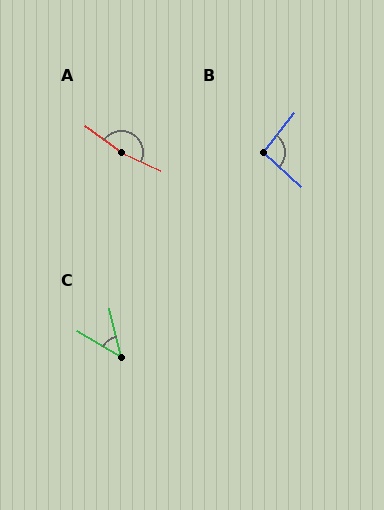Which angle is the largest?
A, at approximately 169 degrees.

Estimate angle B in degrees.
Approximately 94 degrees.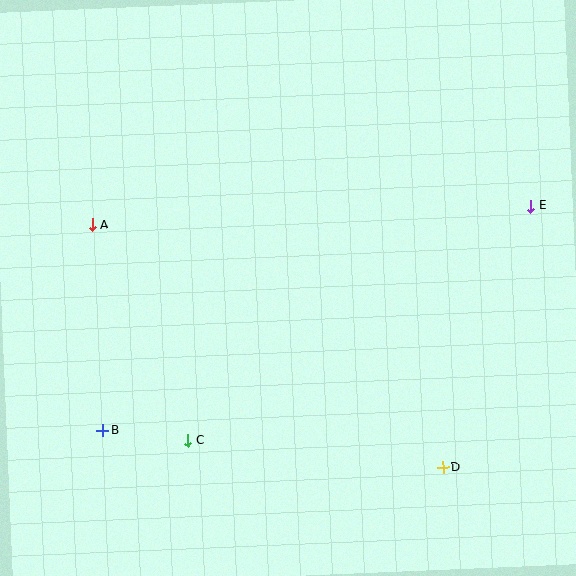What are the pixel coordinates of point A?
Point A is at (92, 225).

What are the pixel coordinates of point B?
Point B is at (102, 430).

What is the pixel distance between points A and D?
The distance between A and D is 426 pixels.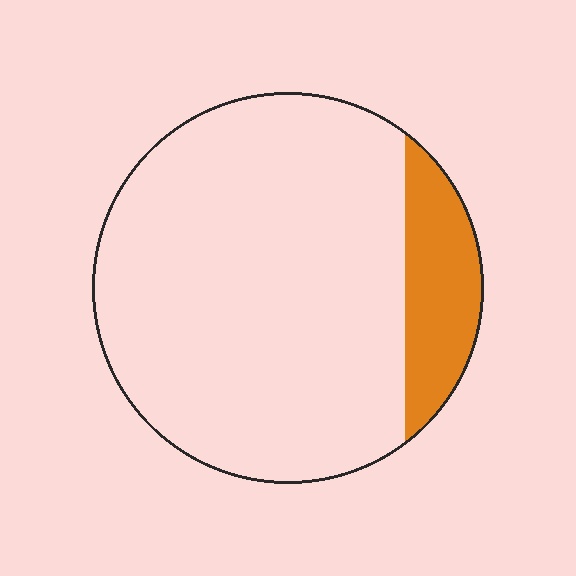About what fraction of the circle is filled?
About one eighth (1/8).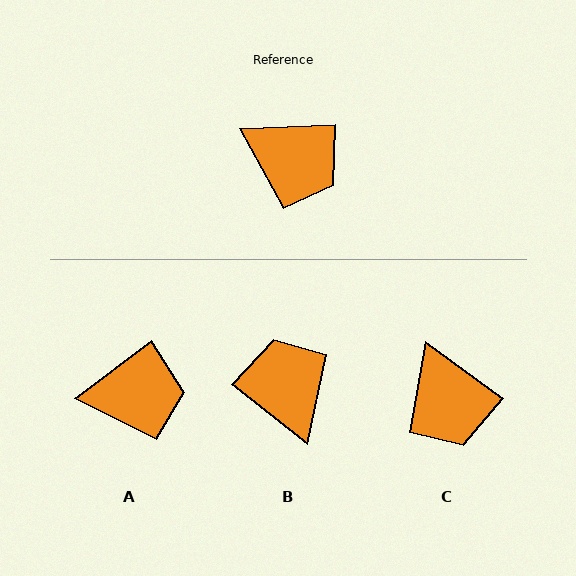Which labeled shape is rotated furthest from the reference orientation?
B, about 139 degrees away.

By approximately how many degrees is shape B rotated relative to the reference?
Approximately 139 degrees counter-clockwise.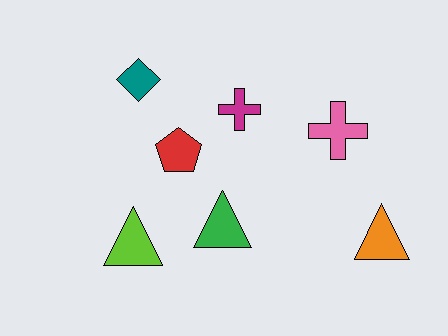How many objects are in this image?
There are 7 objects.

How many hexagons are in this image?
There are no hexagons.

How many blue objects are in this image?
There are no blue objects.